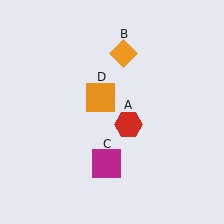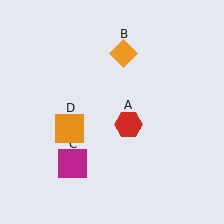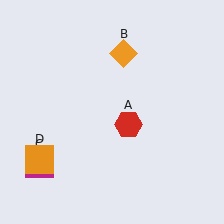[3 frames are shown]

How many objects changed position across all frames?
2 objects changed position: magenta square (object C), orange square (object D).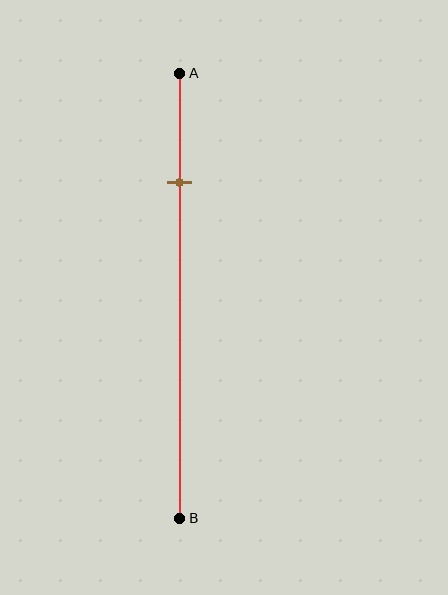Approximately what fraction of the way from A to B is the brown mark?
The brown mark is approximately 25% of the way from A to B.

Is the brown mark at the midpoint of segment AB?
No, the mark is at about 25% from A, not at the 50% midpoint.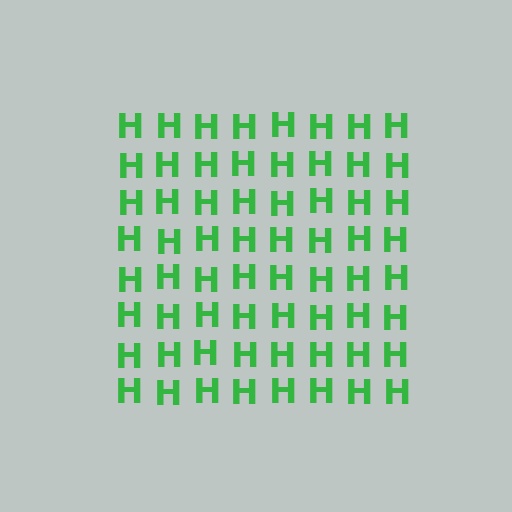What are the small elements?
The small elements are letter H's.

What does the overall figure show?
The overall figure shows a square.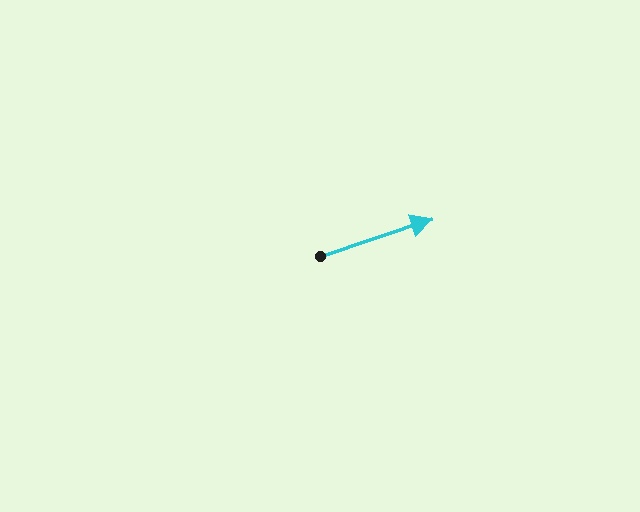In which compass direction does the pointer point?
East.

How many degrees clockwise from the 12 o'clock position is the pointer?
Approximately 72 degrees.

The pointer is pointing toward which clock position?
Roughly 2 o'clock.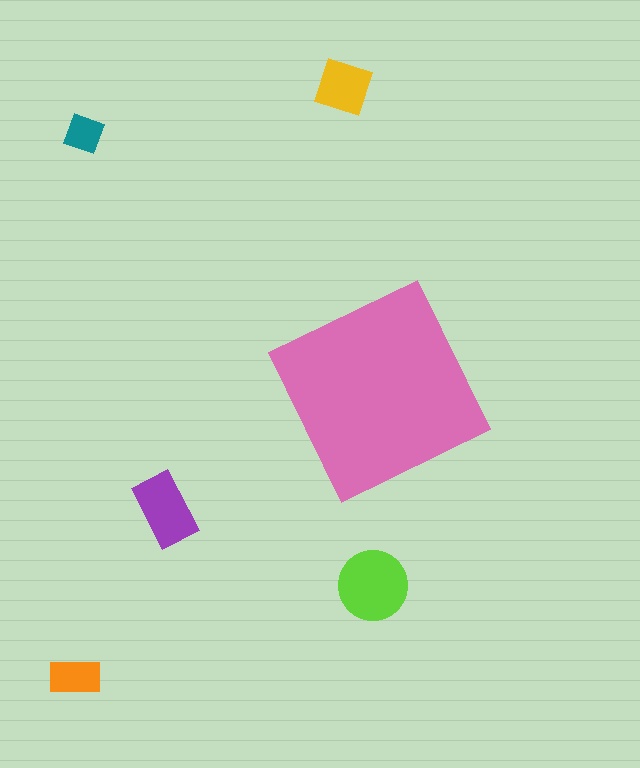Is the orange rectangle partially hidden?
No, the orange rectangle is fully visible.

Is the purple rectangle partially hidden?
No, the purple rectangle is fully visible.